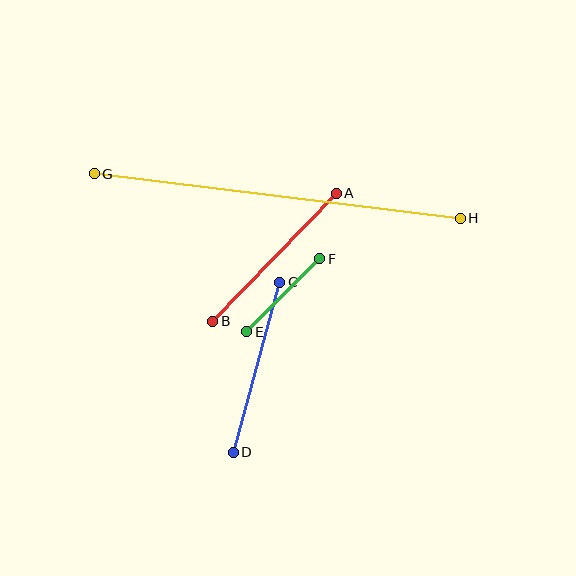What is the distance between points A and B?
The distance is approximately 178 pixels.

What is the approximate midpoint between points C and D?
The midpoint is at approximately (256, 367) pixels.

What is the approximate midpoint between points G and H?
The midpoint is at approximately (277, 196) pixels.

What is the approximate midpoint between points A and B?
The midpoint is at approximately (274, 257) pixels.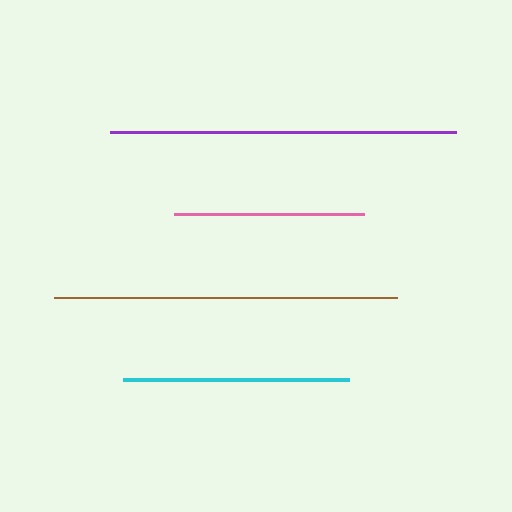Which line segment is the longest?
The purple line is the longest at approximately 346 pixels.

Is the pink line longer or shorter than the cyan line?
The cyan line is longer than the pink line.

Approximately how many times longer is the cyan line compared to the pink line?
The cyan line is approximately 1.2 times the length of the pink line.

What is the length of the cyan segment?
The cyan segment is approximately 226 pixels long.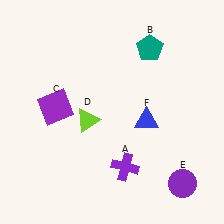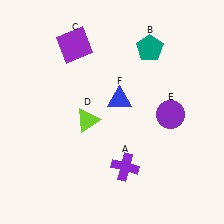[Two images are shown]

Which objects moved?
The objects that moved are: the purple square (C), the purple circle (E), the blue triangle (F).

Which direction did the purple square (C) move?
The purple square (C) moved up.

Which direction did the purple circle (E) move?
The purple circle (E) moved up.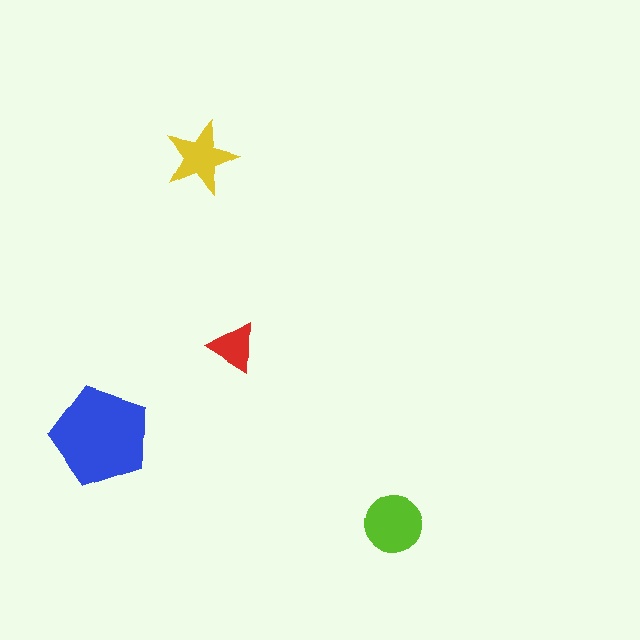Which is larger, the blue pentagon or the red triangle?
The blue pentagon.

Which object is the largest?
The blue pentagon.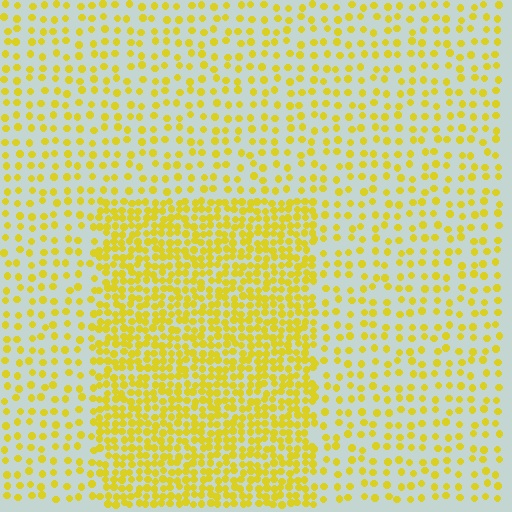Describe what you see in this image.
The image contains small yellow elements arranged at two different densities. A rectangle-shaped region is visible where the elements are more densely packed than the surrounding area.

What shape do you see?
I see a rectangle.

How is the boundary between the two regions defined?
The boundary is defined by a change in element density (approximately 2.4x ratio). All elements are the same color, size, and shape.